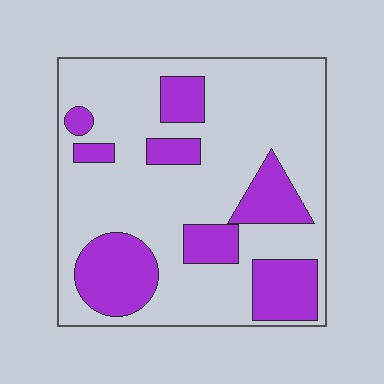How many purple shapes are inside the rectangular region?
8.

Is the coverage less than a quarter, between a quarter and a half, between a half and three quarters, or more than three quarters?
Between a quarter and a half.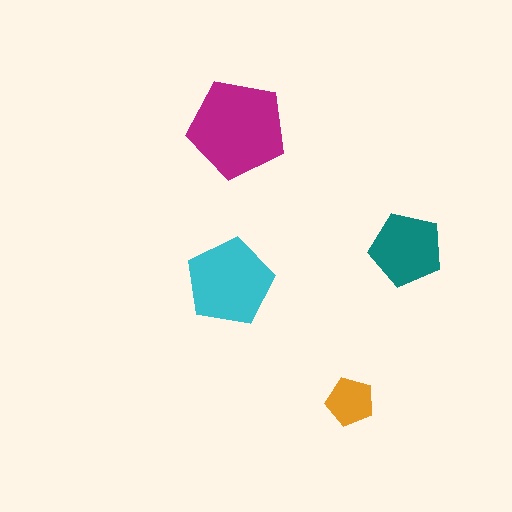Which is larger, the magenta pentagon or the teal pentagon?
The magenta one.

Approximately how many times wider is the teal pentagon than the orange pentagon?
About 1.5 times wider.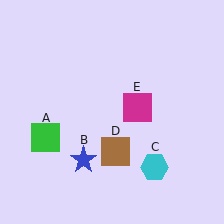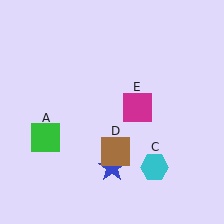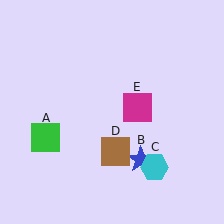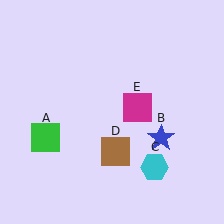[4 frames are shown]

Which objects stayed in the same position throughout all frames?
Green square (object A) and cyan hexagon (object C) and brown square (object D) and magenta square (object E) remained stationary.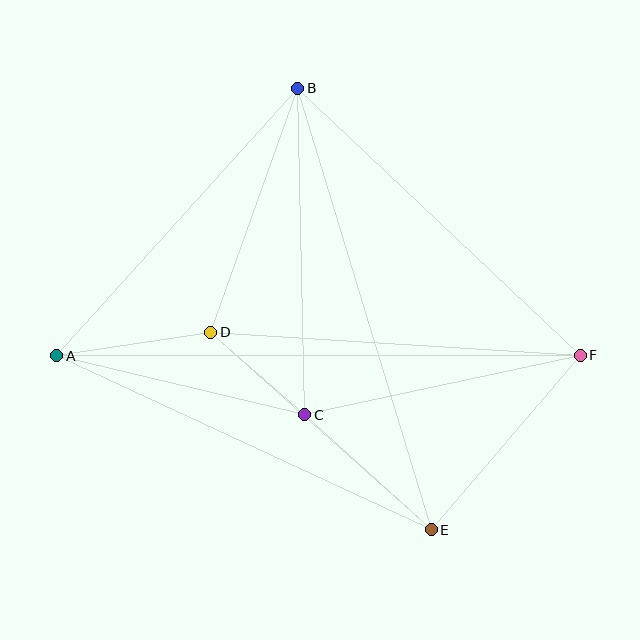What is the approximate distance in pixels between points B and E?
The distance between B and E is approximately 461 pixels.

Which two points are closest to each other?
Points C and D are closest to each other.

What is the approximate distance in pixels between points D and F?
The distance between D and F is approximately 370 pixels.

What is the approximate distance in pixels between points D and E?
The distance between D and E is approximately 296 pixels.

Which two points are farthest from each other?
Points A and F are farthest from each other.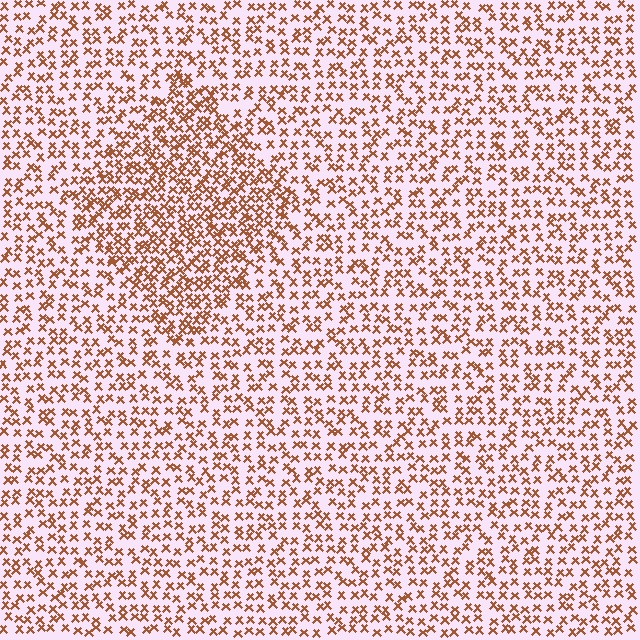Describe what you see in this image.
The image contains small brown elements arranged at two different densities. A diamond-shaped region is visible where the elements are more densely packed than the surrounding area.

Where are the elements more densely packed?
The elements are more densely packed inside the diamond boundary.